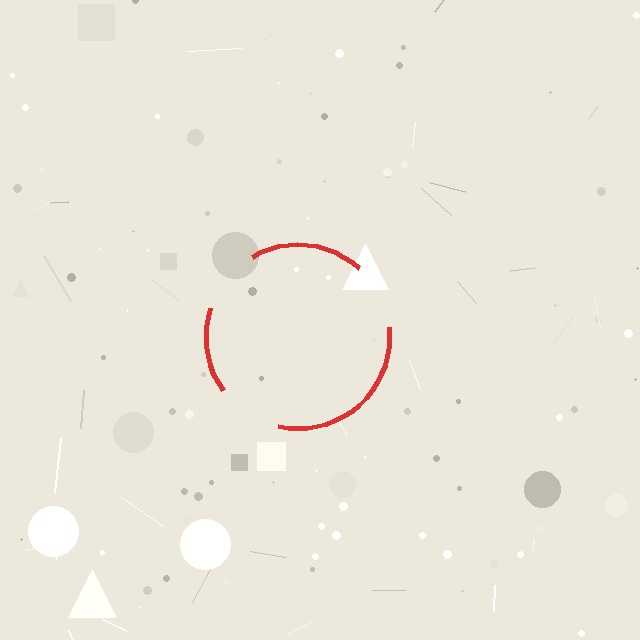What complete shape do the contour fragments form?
The contour fragments form a circle.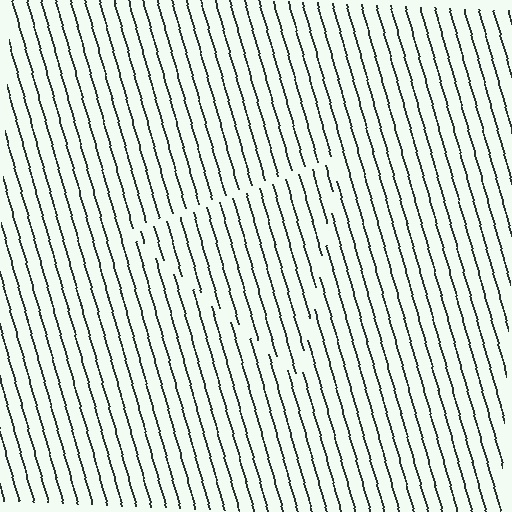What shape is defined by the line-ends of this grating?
An illusory triangle. The interior of the shape contains the same grating, shifted by half a period — the contour is defined by the phase discontinuity where line-ends from the inner and outer gratings abut.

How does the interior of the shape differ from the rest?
The interior of the shape contains the same grating, shifted by half a period — the contour is defined by the phase discontinuity where line-ends from the inner and outer gratings abut.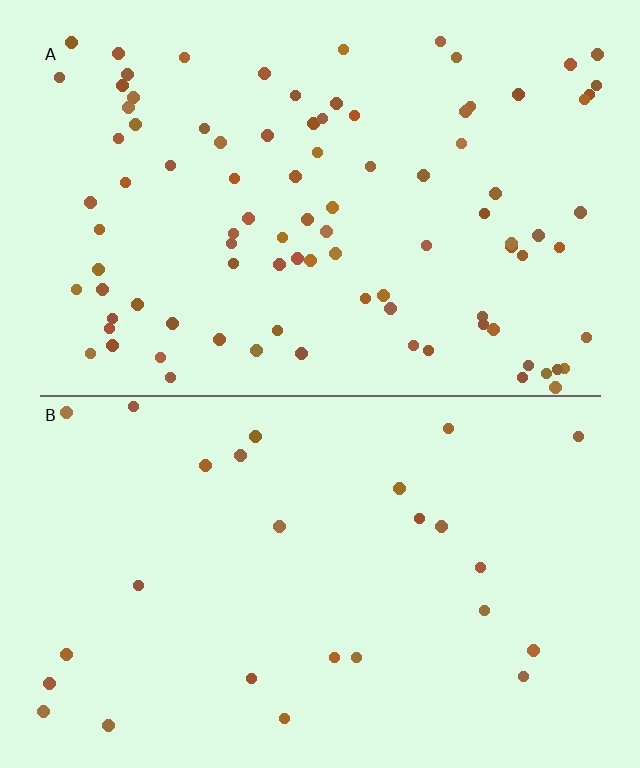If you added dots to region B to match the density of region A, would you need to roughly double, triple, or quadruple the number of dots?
Approximately quadruple.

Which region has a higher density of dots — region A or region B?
A (the top).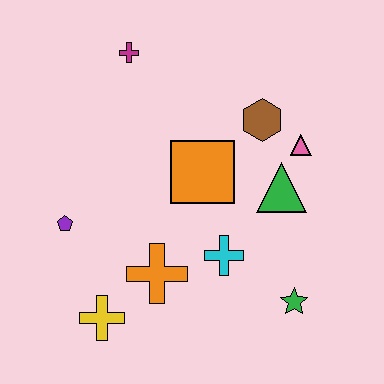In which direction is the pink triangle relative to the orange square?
The pink triangle is to the right of the orange square.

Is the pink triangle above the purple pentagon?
Yes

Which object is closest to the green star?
The cyan cross is closest to the green star.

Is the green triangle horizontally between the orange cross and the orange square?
No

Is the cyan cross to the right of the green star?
No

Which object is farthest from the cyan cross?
The magenta cross is farthest from the cyan cross.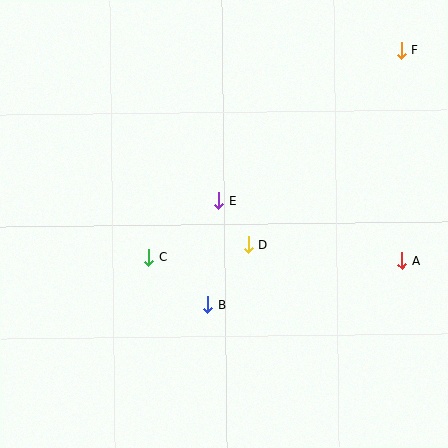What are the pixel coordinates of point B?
Point B is at (208, 305).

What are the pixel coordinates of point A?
Point A is at (402, 261).